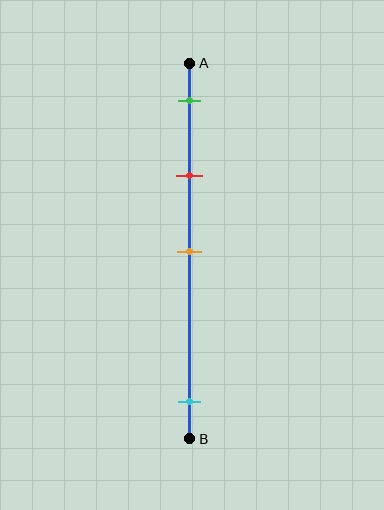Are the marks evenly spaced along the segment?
No, the marks are not evenly spaced.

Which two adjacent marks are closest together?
The green and red marks are the closest adjacent pair.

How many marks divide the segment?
There are 4 marks dividing the segment.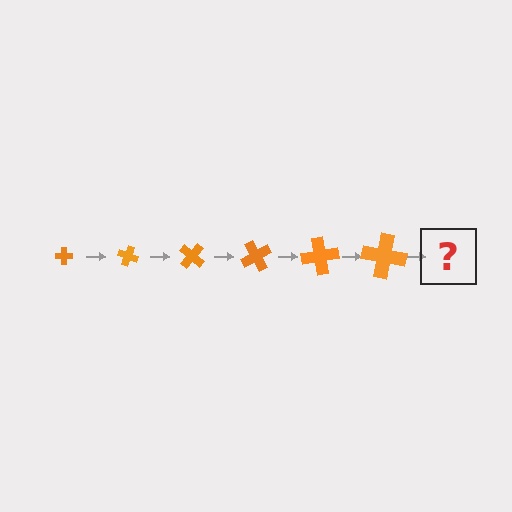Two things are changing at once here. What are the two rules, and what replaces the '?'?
The two rules are that the cross grows larger each step and it rotates 20 degrees each step. The '?' should be a cross, larger than the previous one and rotated 120 degrees from the start.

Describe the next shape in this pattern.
It should be a cross, larger than the previous one and rotated 120 degrees from the start.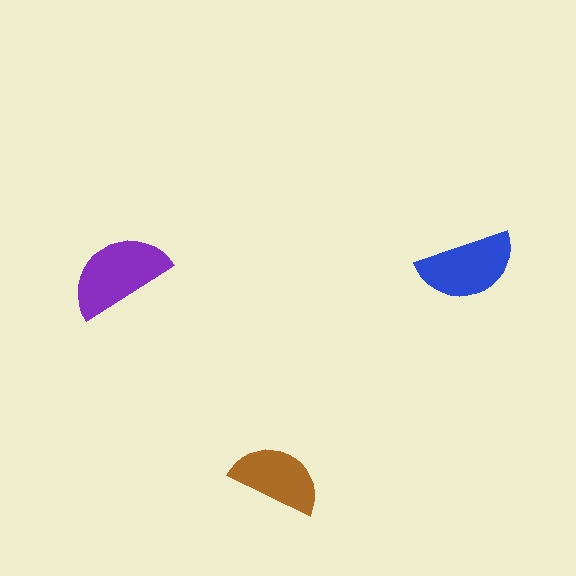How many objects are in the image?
There are 3 objects in the image.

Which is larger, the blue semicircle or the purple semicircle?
The purple one.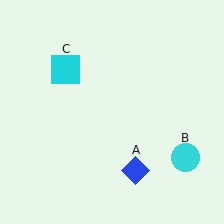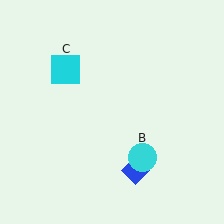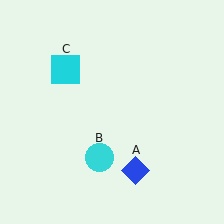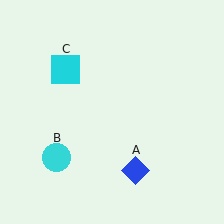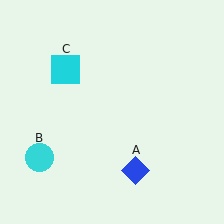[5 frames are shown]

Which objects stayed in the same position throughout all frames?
Blue diamond (object A) and cyan square (object C) remained stationary.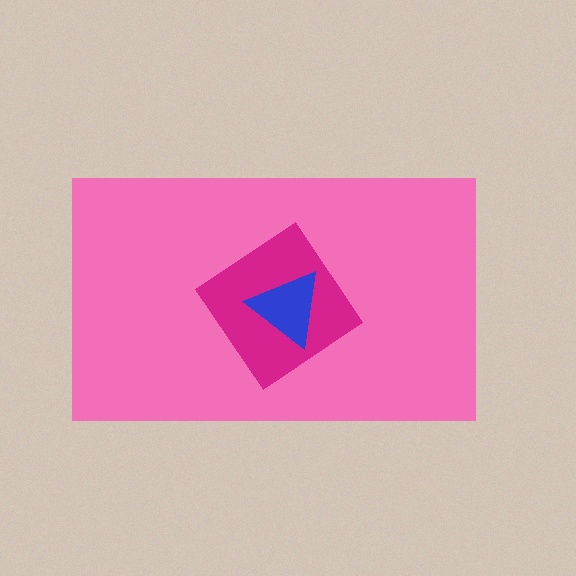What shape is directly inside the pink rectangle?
The magenta diamond.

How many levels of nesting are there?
3.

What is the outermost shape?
The pink rectangle.